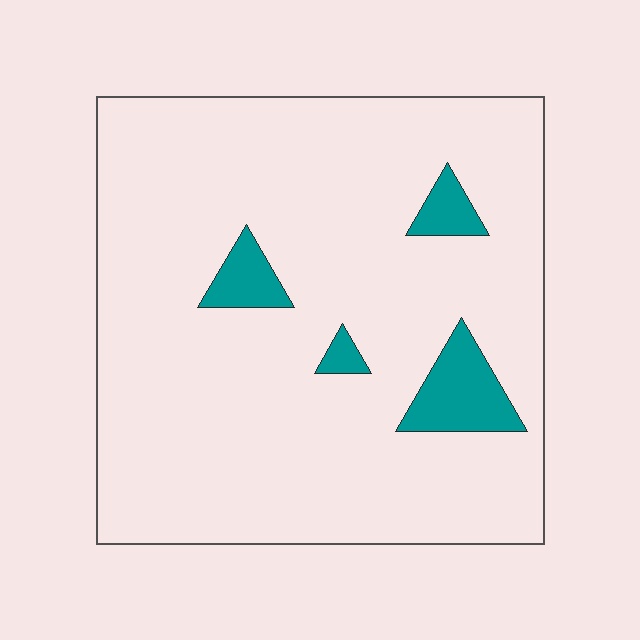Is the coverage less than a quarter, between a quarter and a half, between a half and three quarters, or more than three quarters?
Less than a quarter.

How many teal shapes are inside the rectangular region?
4.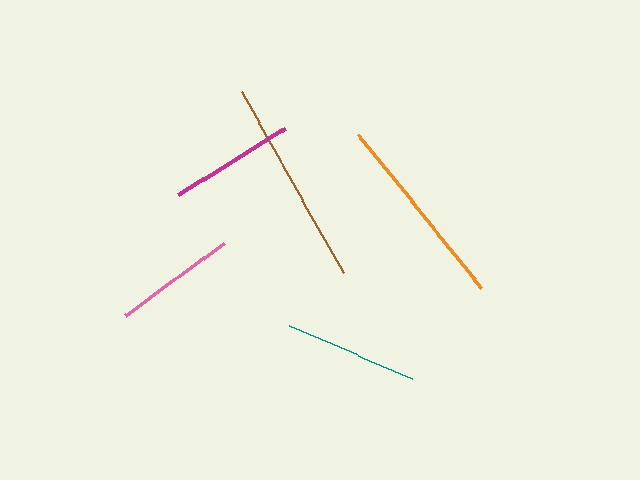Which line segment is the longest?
The brown line is the longest at approximately 207 pixels.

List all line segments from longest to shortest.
From longest to shortest: brown, orange, teal, magenta, pink.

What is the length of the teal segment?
The teal segment is approximately 134 pixels long.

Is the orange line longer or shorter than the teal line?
The orange line is longer than the teal line.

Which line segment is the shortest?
The pink line is the shortest at approximately 122 pixels.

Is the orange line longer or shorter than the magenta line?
The orange line is longer than the magenta line.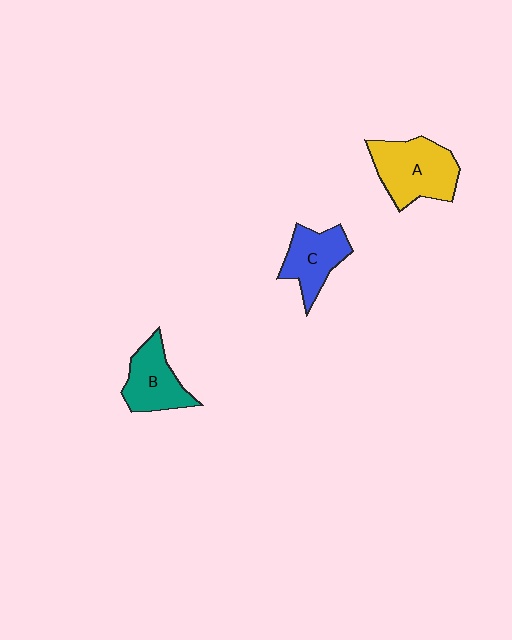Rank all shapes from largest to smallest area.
From largest to smallest: A (yellow), B (teal), C (blue).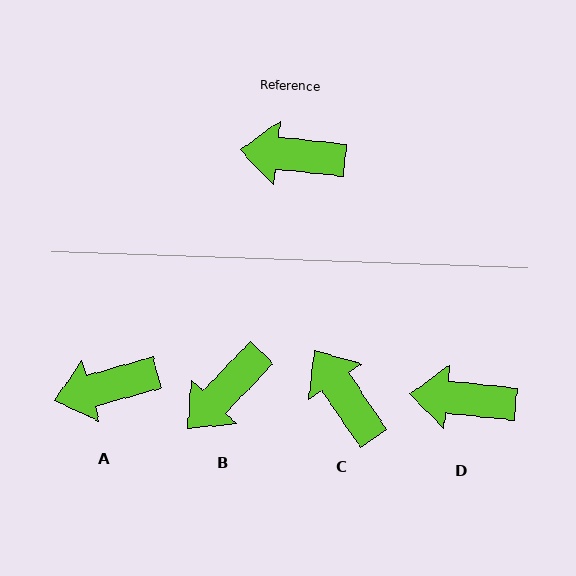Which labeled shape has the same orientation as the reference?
D.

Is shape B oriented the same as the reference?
No, it is off by about 52 degrees.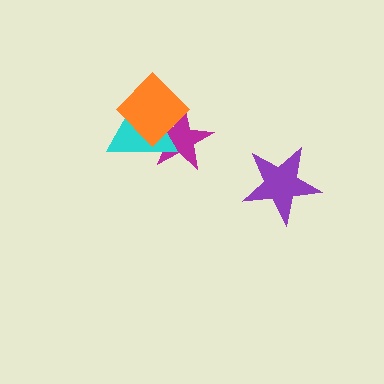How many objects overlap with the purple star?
0 objects overlap with the purple star.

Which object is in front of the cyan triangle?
The orange diamond is in front of the cyan triangle.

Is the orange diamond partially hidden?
No, no other shape covers it.